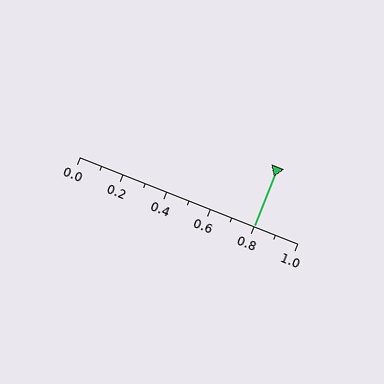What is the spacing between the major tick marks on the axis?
The major ticks are spaced 0.2 apart.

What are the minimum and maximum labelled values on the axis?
The axis runs from 0.0 to 1.0.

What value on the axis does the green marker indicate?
The marker indicates approximately 0.8.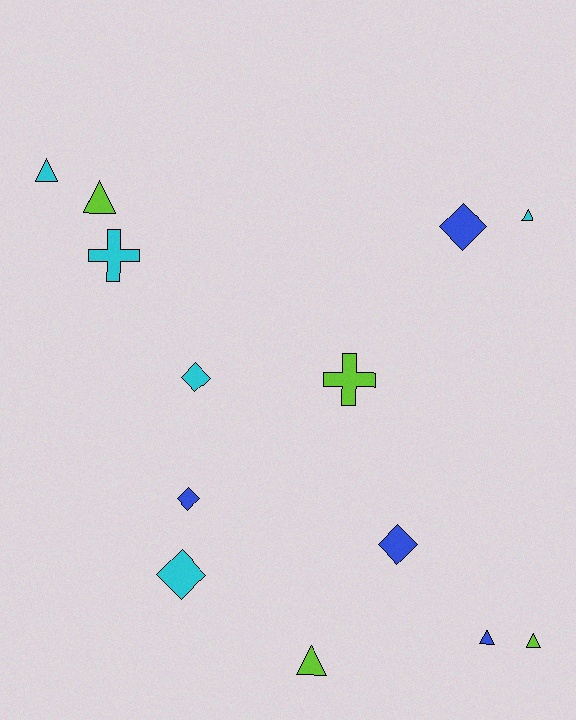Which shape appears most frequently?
Triangle, with 6 objects.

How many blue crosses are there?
There are no blue crosses.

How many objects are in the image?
There are 13 objects.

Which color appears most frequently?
Cyan, with 5 objects.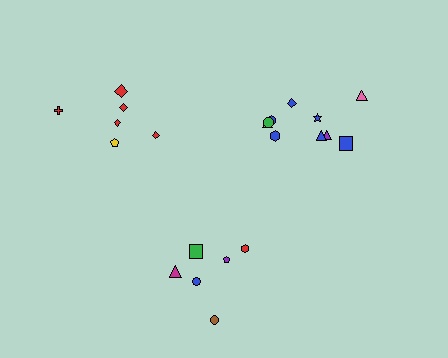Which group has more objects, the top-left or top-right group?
The top-right group.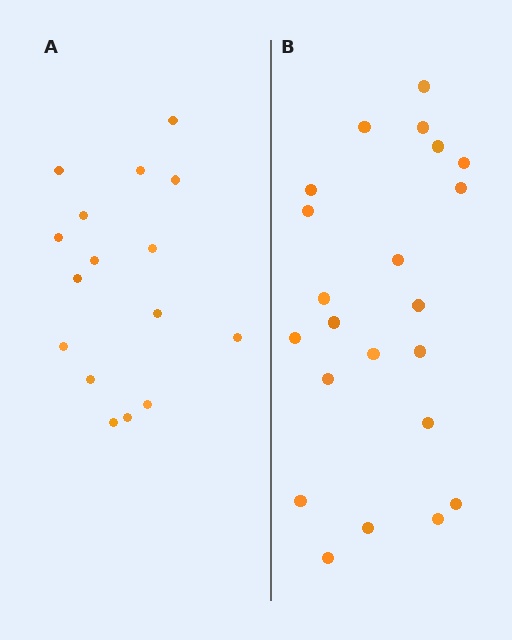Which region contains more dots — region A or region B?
Region B (the right region) has more dots.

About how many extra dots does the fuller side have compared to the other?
Region B has about 6 more dots than region A.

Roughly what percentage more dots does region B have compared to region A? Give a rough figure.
About 40% more.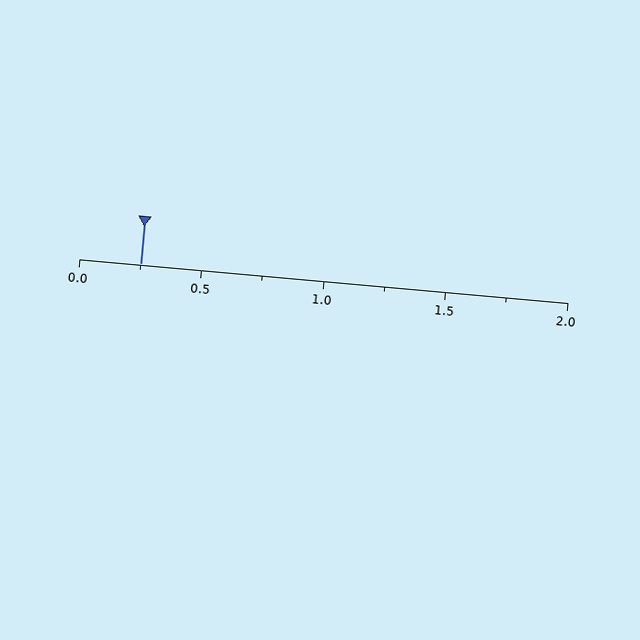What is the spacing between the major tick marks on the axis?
The major ticks are spaced 0.5 apart.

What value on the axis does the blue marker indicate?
The marker indicates approximately 0.25.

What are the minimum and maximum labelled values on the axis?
The axis runs from 0.0 to 2.0.